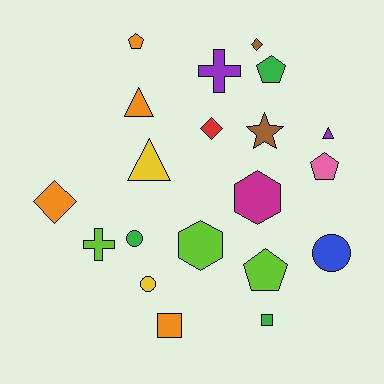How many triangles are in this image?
There are 3 triangles.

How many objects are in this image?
There are 20 objects.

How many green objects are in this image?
There are 3 green objects.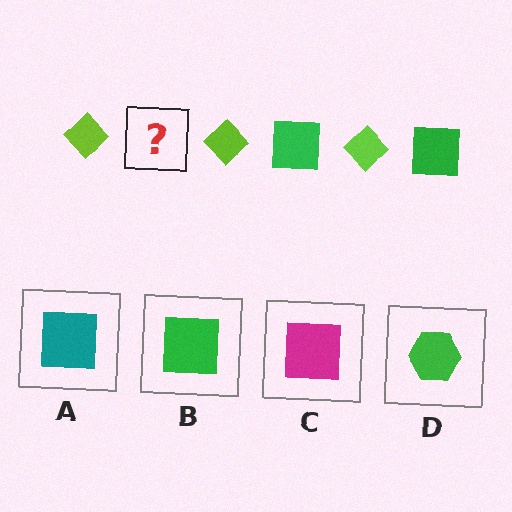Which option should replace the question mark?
Option B.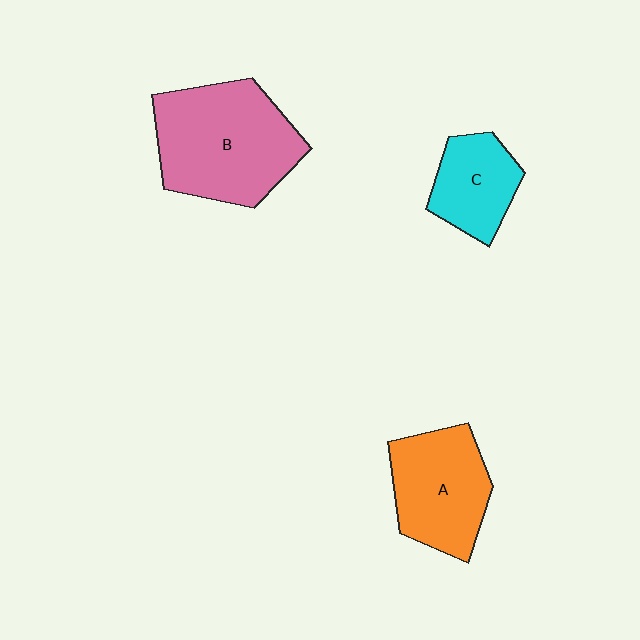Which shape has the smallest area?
Shape C (cyan).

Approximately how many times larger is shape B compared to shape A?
Approximately 1.4 times.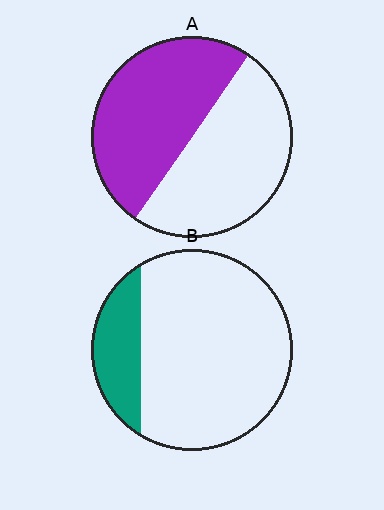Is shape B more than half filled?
No.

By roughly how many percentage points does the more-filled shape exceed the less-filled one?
By roughly 30 percentage points (A over B).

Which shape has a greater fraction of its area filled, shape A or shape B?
Shape A.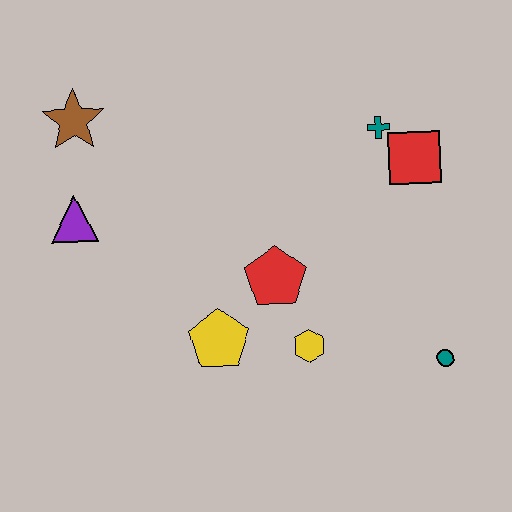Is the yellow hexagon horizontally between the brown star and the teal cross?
Yes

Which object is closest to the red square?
The teal cross is closest to the red square.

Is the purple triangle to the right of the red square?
No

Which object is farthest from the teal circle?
The brown star is farthest from the teal circle.